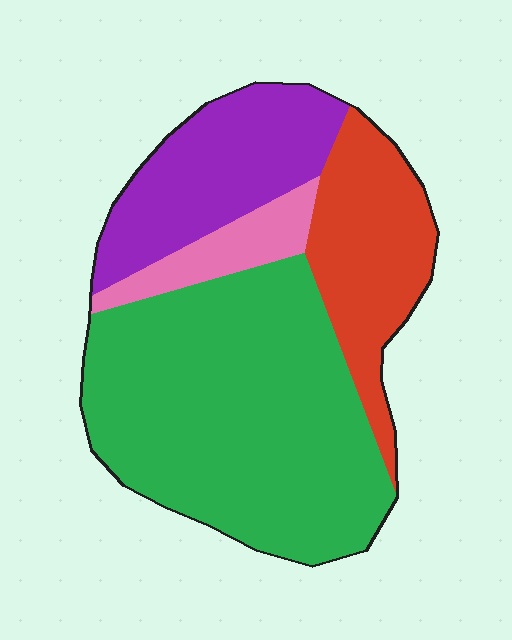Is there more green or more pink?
Green.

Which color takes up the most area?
Green, at roughly 50%.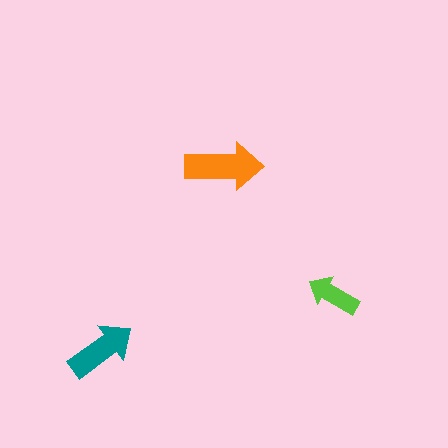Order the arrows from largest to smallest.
the orange one, the teal one, the lime one.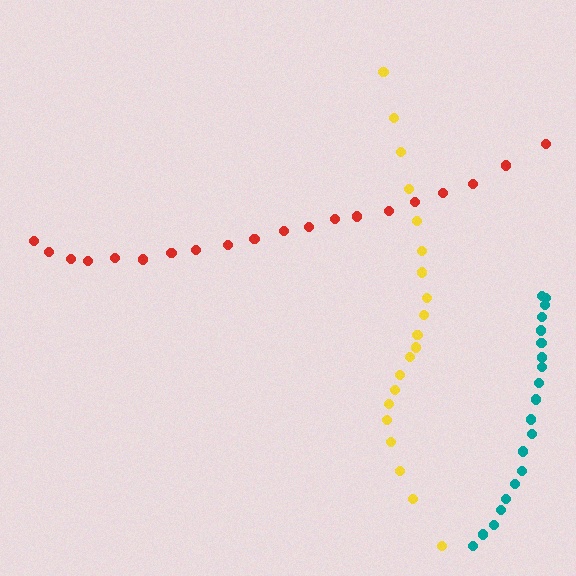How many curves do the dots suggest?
There are 3 distinct paths.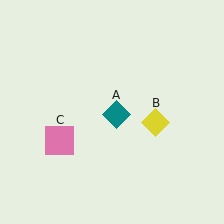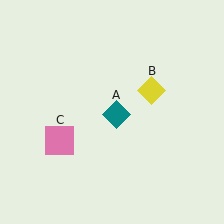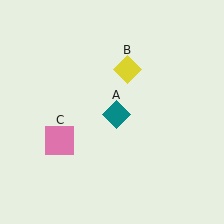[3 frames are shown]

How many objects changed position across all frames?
1 object changed position: yellow diamond (object B).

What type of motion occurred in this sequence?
The yellow diamond (object B) rotated counterclockwise around the center of the scene.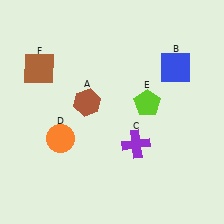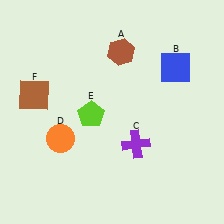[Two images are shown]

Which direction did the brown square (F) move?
The brown square (F) moved down.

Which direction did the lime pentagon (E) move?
The lime pentagon (E) moved left.